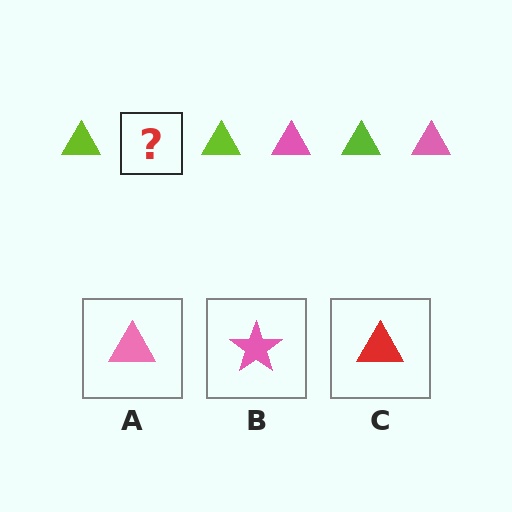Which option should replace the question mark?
Option A.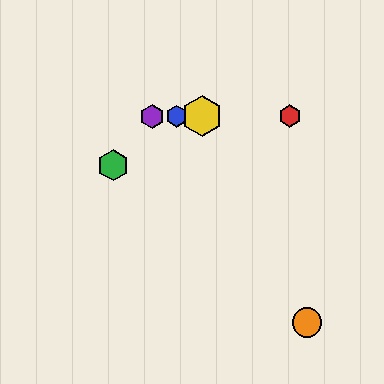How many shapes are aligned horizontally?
4 shapes (the red hexagon, the blue hexagon, the yellow hexagon, the purple hexagon) are aligned horizontally.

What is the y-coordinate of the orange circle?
The orange circle is at y≈323.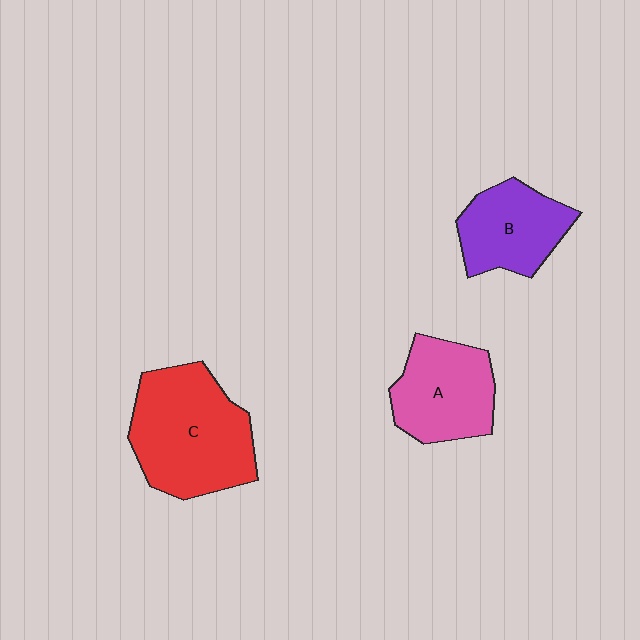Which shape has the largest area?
Shape C (red).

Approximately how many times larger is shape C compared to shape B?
Approximately 1.6 times.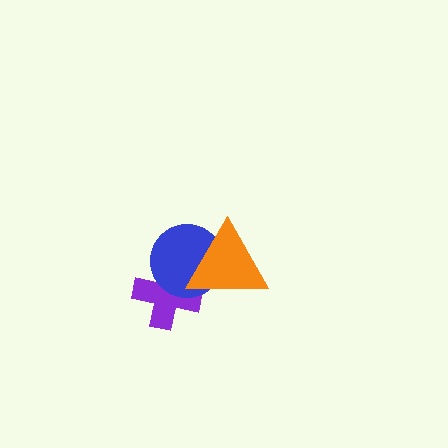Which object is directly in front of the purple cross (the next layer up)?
The blue circle is directly in front of the purple cross.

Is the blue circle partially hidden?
Yes, it is partially covered by another shape.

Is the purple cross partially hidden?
Yes, it is partially covered by another shape.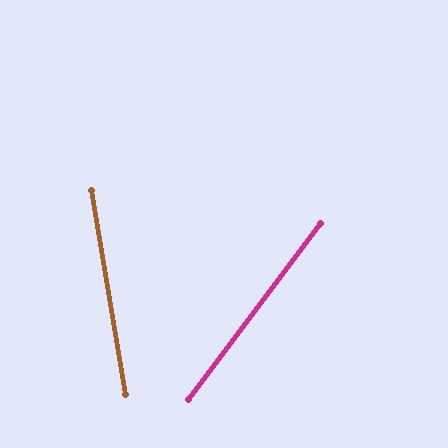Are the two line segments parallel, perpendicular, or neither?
Neither parallel nor perpendicular — they differ by about 46°.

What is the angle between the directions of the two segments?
Approximately 46 degrees.